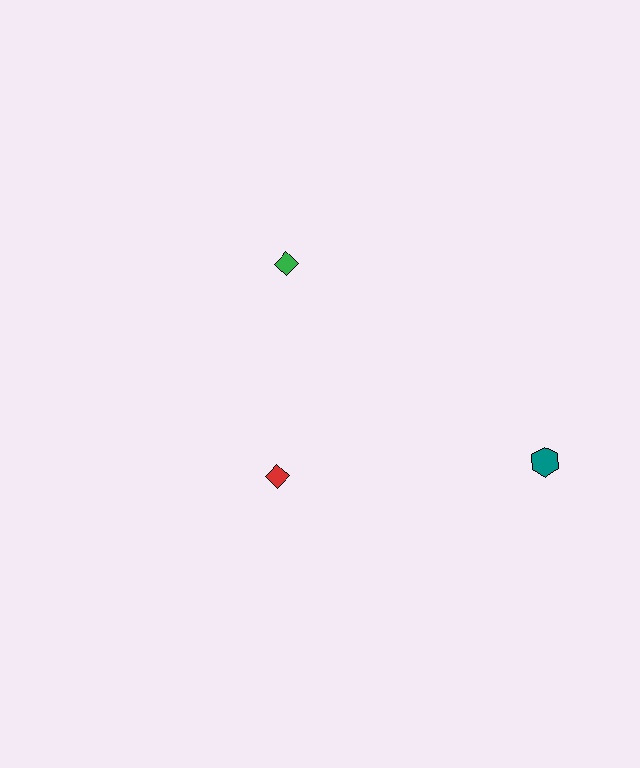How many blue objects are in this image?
There are no blue objects.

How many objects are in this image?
There are 3 objects.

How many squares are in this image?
There are no squares.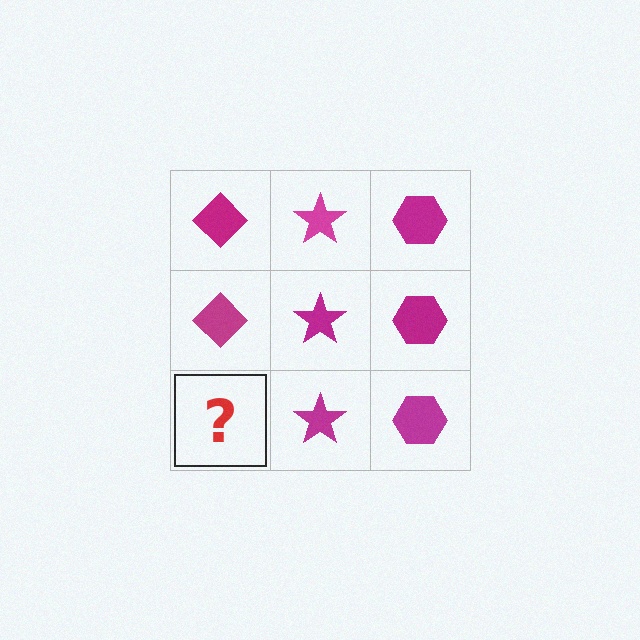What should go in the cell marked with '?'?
The missing cell should contain a magenta diamond.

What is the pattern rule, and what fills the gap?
The rule is that each column has a consistent shape. The gap should be filled with a magenta diamond.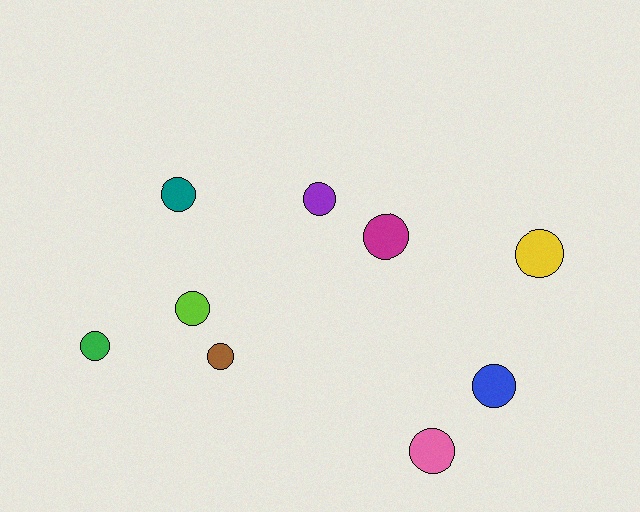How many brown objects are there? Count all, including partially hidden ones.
There is 1 brown object.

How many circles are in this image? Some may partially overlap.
There are 9 circles.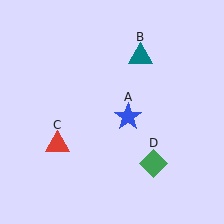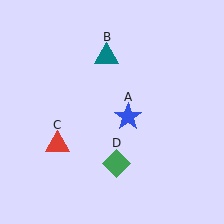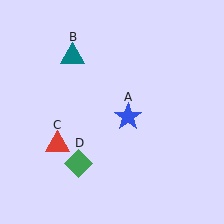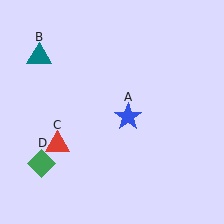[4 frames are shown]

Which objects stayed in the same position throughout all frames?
Blue star (object A) and red triangle (object C) remained stationary.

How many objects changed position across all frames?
2 objects changed position: teal triangle (object B), green diamond (object D).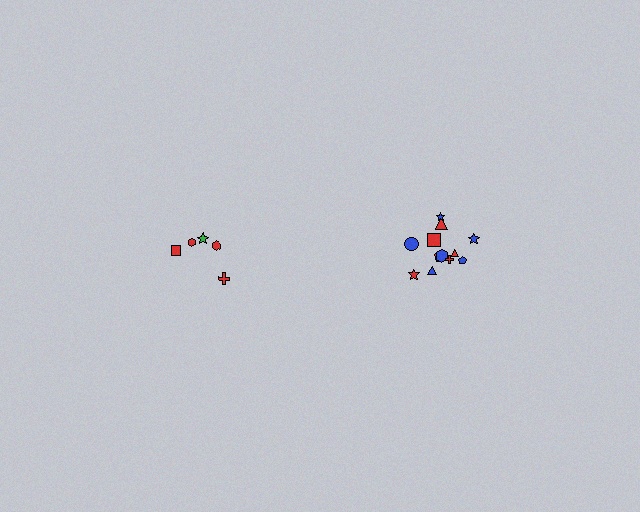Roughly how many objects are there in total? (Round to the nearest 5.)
Roughly 15 objects in total.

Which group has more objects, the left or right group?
The right group.